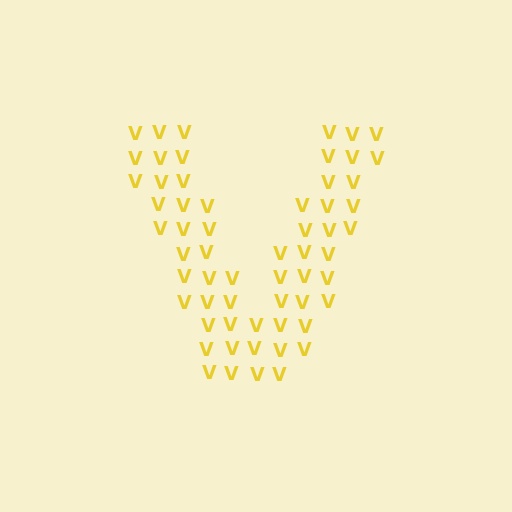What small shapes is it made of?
It is made of small letter V's.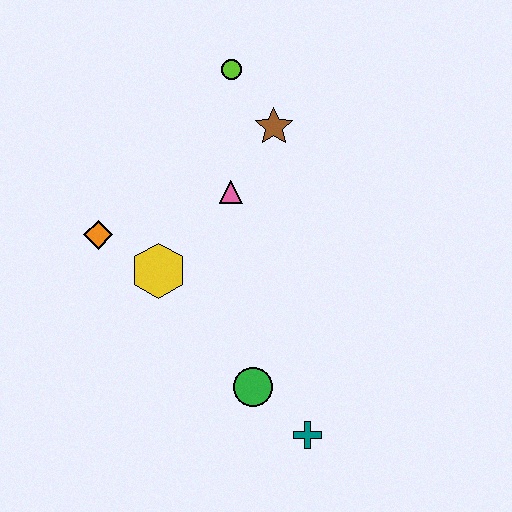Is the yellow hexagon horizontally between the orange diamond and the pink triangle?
Yes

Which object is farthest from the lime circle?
The teal cross is farthest from the lime circle.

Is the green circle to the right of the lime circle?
Yes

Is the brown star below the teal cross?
No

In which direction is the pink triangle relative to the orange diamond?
The pink triangle is to the right of the orange diamond.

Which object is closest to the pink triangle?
The brown star is closest to the pink triangle.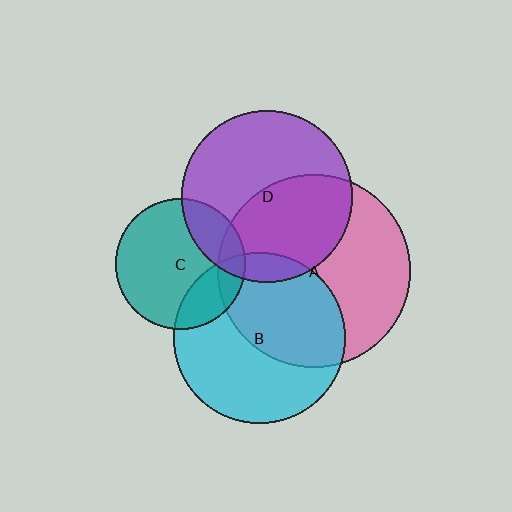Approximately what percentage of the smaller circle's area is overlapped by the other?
Approximately 10%.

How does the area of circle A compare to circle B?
Approximately 1.3 times.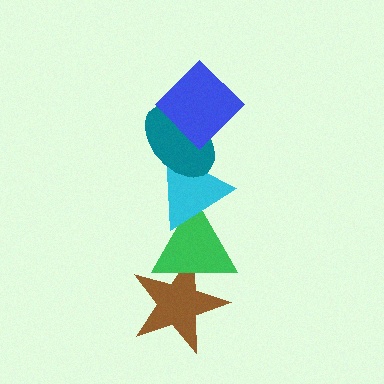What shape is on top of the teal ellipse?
The blue diamond is on top of the teal ellipse.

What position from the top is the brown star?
The brown star is 5th from the top.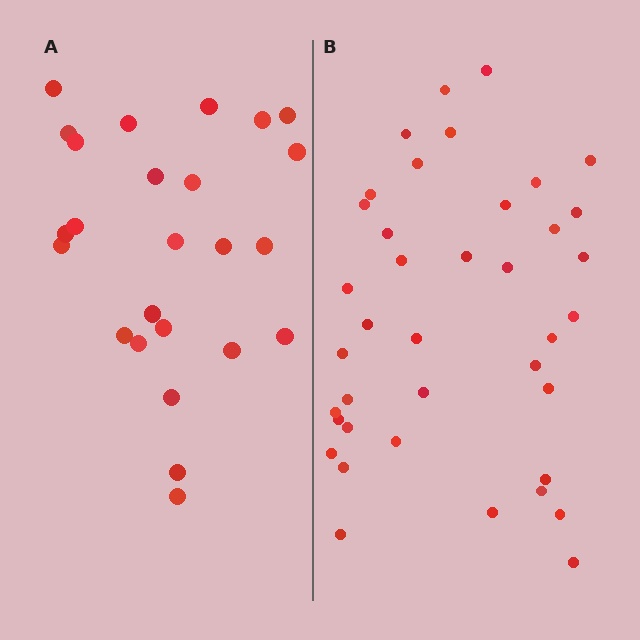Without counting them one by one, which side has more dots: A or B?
Region B (the right region) has more dots.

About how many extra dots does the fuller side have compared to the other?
Region B has approximately 15 more dots than region A.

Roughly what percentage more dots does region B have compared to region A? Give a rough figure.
About 55% more.